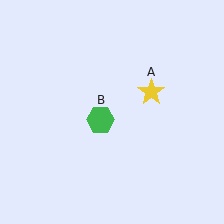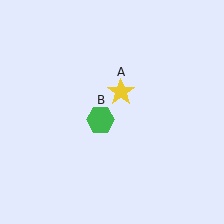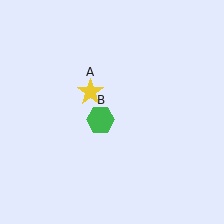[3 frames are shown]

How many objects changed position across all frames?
1 object changed position: yellow star (object A).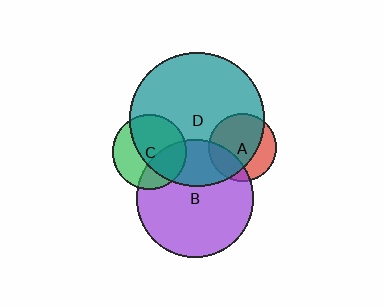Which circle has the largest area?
Circle D (teal).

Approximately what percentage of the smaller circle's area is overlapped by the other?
Approximately 25%.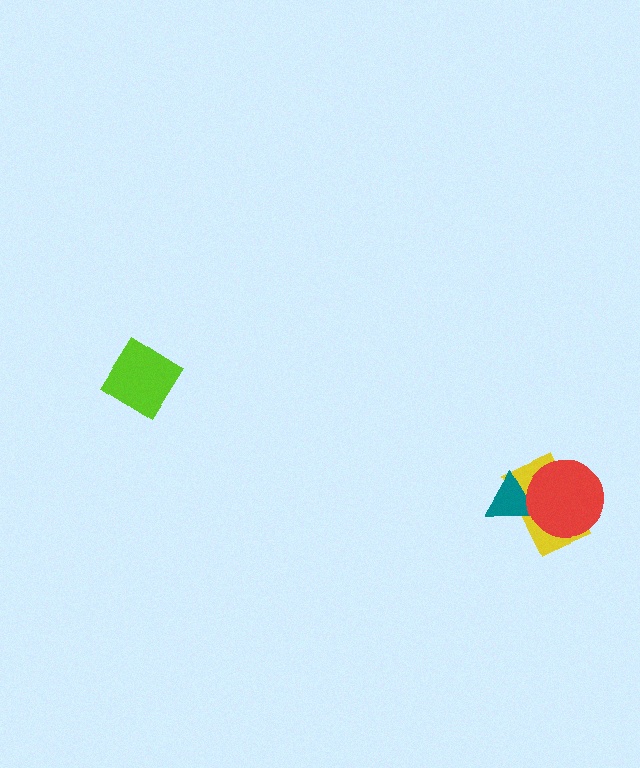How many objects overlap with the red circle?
2 objects overlap with the red circle.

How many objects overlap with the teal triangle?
2 objects overlap with the teal triangle.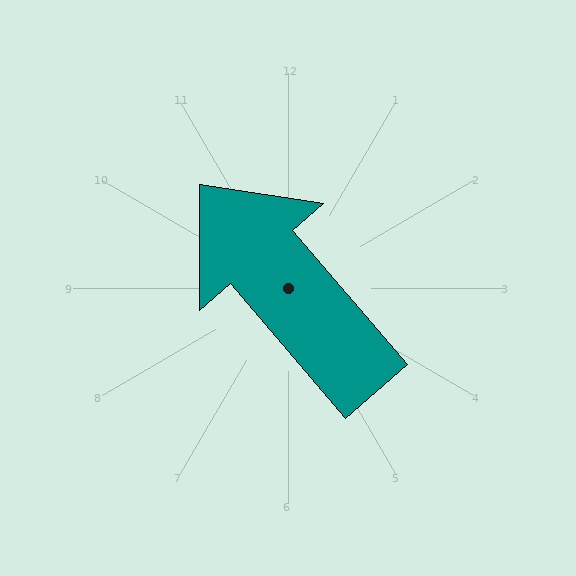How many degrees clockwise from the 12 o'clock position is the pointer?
Approximately 319 degrees.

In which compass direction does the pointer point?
Northwest.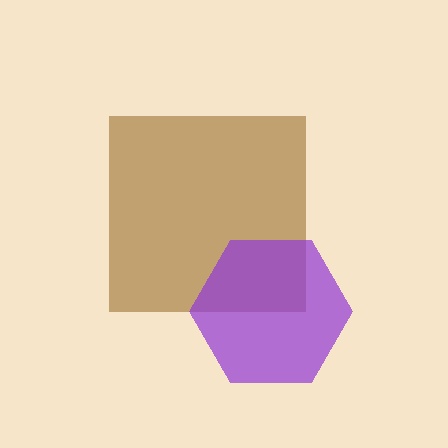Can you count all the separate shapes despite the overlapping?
Yes, there are 2 separate shapes.